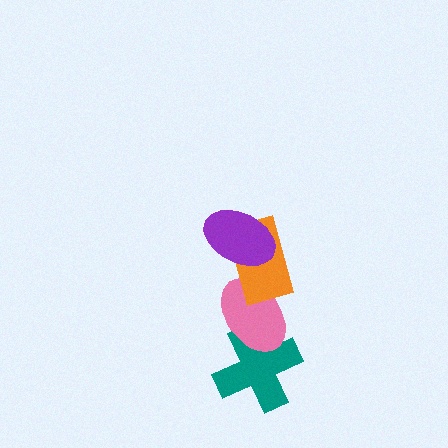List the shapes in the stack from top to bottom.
From top to bottom: the purple ellipse, the orange rectangle, the pink ellipse, the teal cross.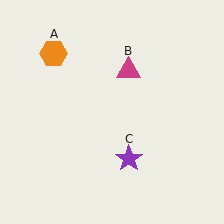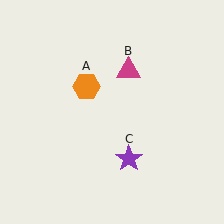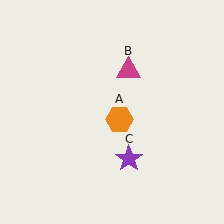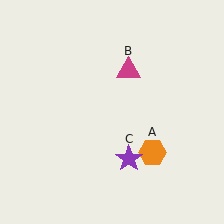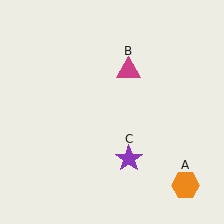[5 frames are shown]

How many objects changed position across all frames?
1 object changed position: orange hexagon (object A).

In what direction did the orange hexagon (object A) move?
The orange hexagon (object A) moved down and to the right.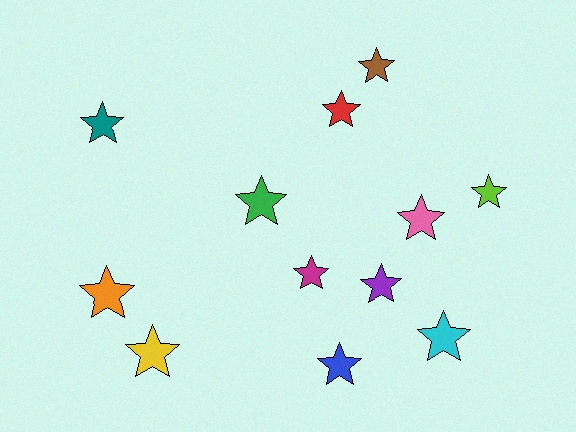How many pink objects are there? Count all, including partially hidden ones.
There is 1 pink object.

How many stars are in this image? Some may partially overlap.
There are 12 stars.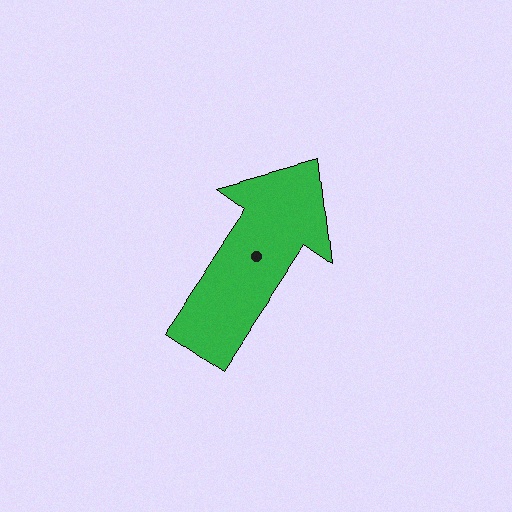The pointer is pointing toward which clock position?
Roughly 1 o'clock.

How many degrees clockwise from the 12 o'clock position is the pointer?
Approximately 34 degrees.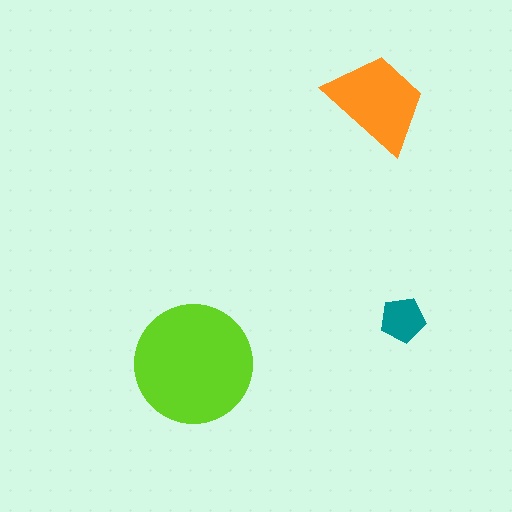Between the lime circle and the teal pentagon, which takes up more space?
The lime circle.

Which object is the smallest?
The teal pentagon.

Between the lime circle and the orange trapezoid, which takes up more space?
The lime circle.